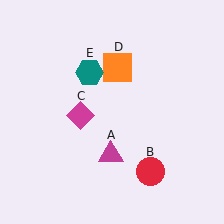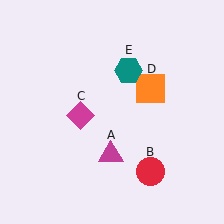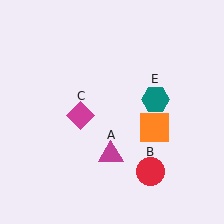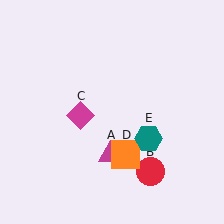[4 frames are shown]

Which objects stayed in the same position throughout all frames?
Magenta triangle (object A) and red circle (object B) and magenta diamond (object C) remained stationary.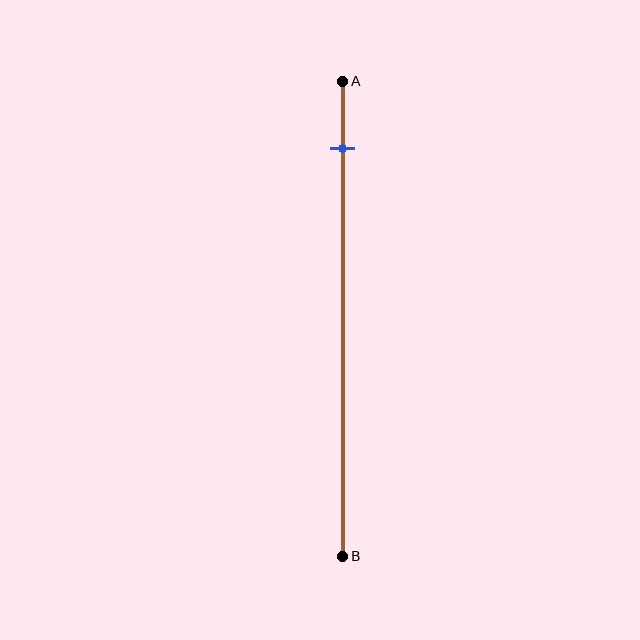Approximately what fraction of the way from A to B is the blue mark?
The blue mark is approximately 15% of the way from A to B.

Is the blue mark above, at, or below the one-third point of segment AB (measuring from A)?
The blue mark is above the one-third point of segment AB.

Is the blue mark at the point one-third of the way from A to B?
No, the mark is at about 15% from A, not at the 33% one-third point.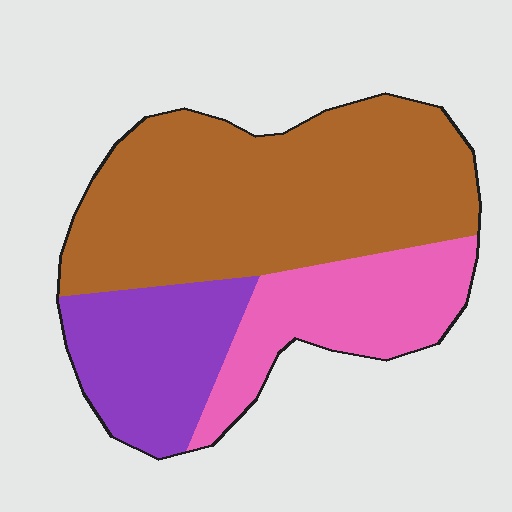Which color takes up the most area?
Brown, at roughly 55%.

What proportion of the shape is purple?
Purple takes up about one fifth (1/5) of the shape.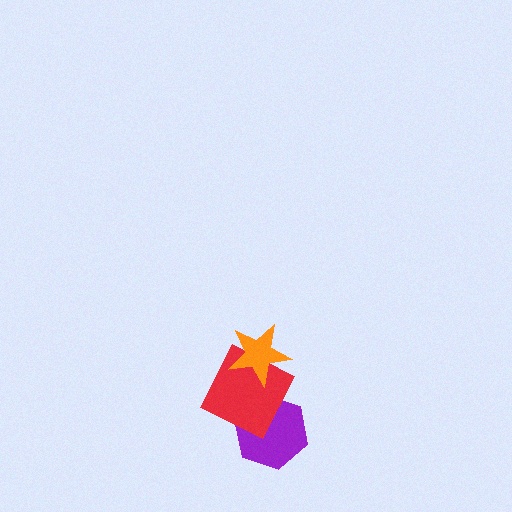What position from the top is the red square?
The red square is 2nd from the top.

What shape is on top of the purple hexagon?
The red square is on top of the purple hexagon.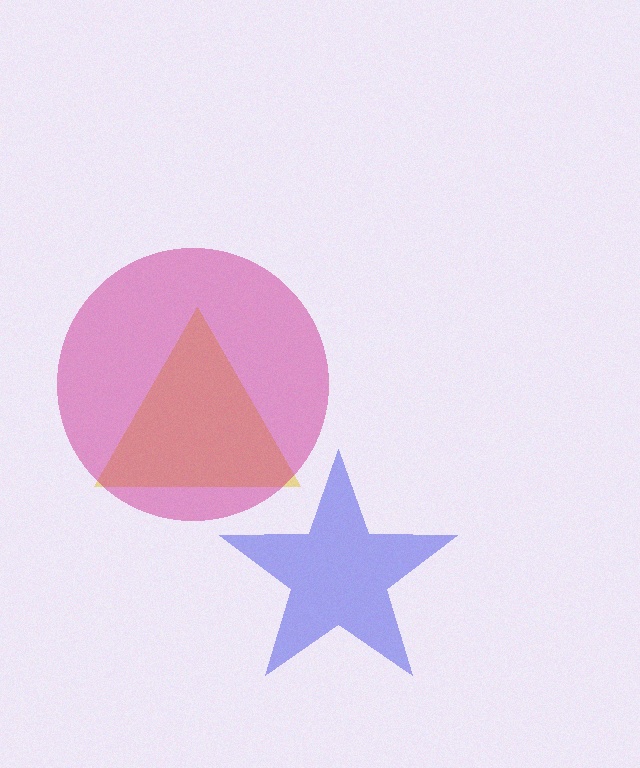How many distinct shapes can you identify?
There are 3 distinct shapes: a yellow triangle, a blue star, a magenta circle.